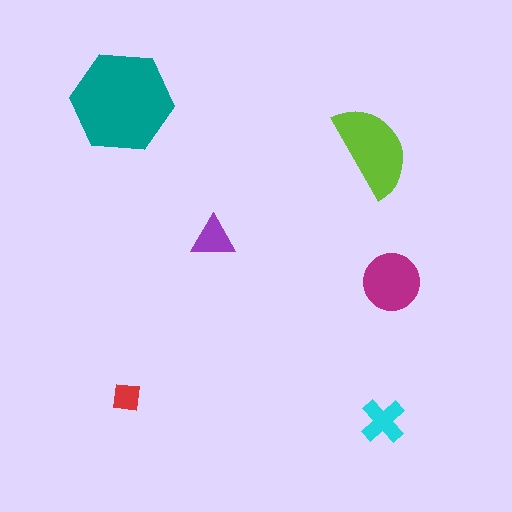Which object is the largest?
The teal hexagon.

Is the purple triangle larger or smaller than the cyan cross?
Smaller.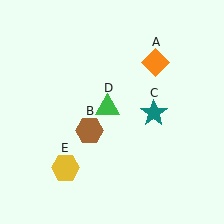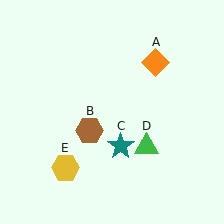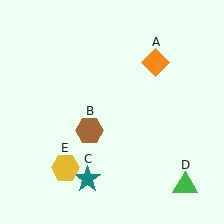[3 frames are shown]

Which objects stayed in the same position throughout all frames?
Orange diamond (object A) and brown hexagon (object B) and yellow hexagon (object E) remained stationary.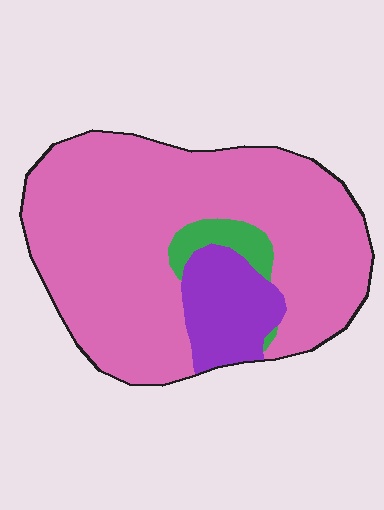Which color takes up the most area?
Pink, at roughly 80%.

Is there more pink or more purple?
Pink.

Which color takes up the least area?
Green, at roughly 5%.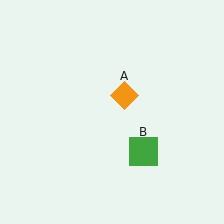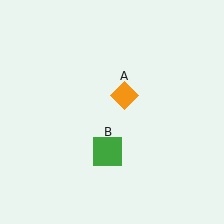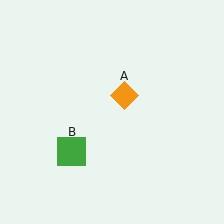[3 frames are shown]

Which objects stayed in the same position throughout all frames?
Orange diamond (object A) remained stationary.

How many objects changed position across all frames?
1 object changed position: green square (object B).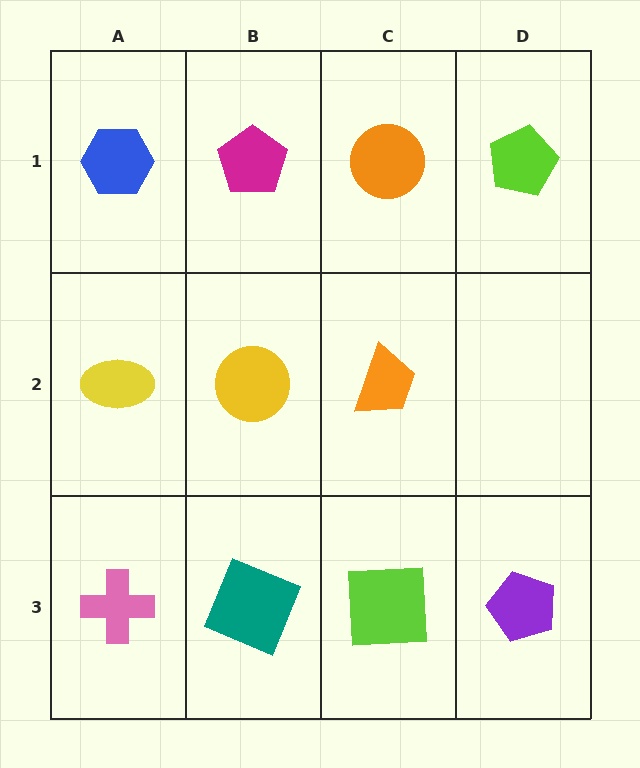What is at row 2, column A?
A yellow ellipse.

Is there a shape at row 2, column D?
No, that cell is empty.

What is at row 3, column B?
A teal square.